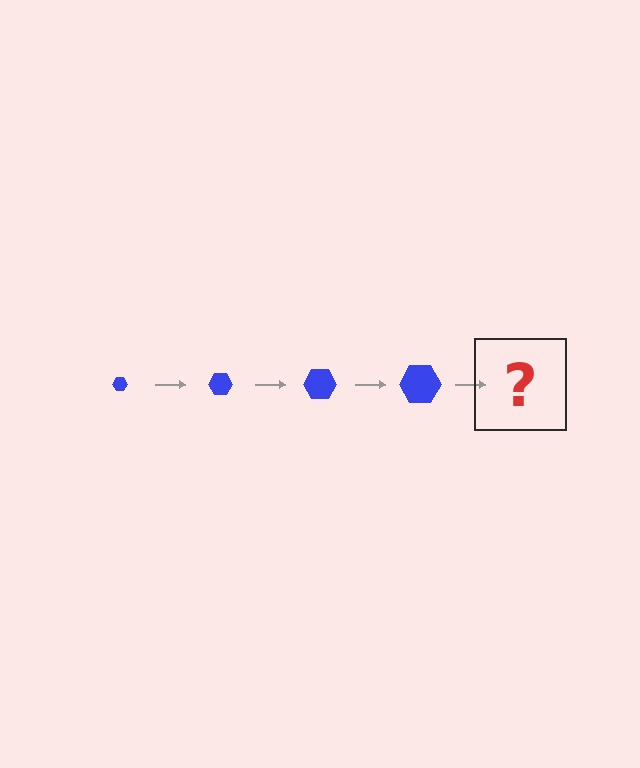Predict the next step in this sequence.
The next step is a blue hexagon, larger than the previous one.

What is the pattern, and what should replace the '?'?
The pattern is that the hexagon gets progressively larger each step. The '?' should be a blue hexagon, larger than the previous one.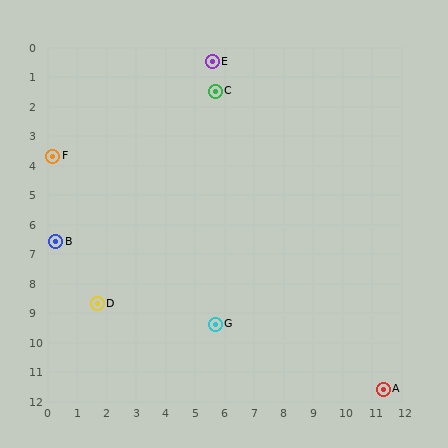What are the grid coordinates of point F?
Point F is at approximately (0.2, 3.7).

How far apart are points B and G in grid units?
Points B and G are about 6.1 grid units apart.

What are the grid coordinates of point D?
Point D is at approximately (1.7, 8.7).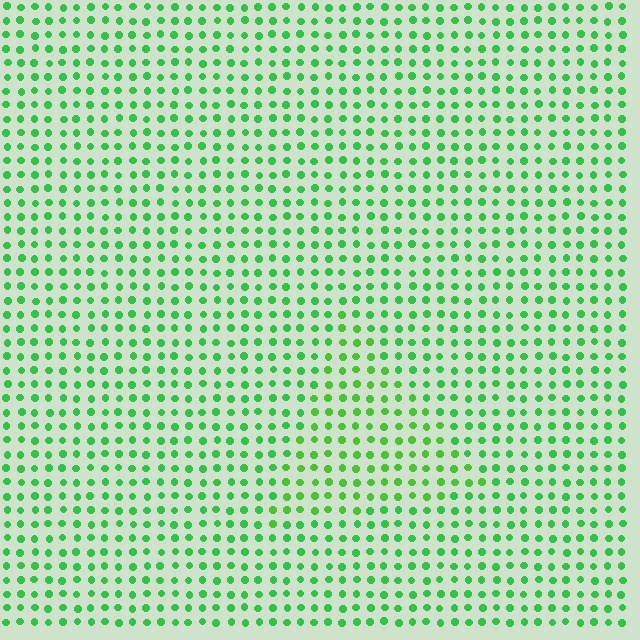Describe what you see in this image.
The image is filled with small green elements in a uniform arrangement. A triangle-shaped region is visible where the elements are tinted to a slightly different hue, forming a subtle color boundary.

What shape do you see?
I see a triangle.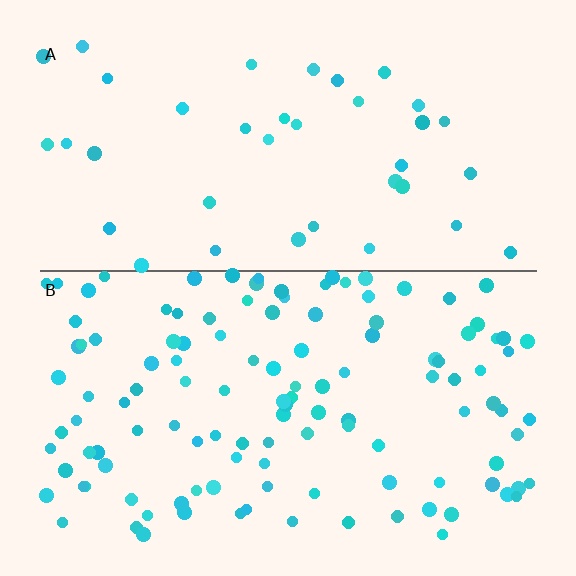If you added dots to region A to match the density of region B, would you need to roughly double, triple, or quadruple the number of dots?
Approximately triple.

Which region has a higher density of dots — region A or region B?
B (the bottom).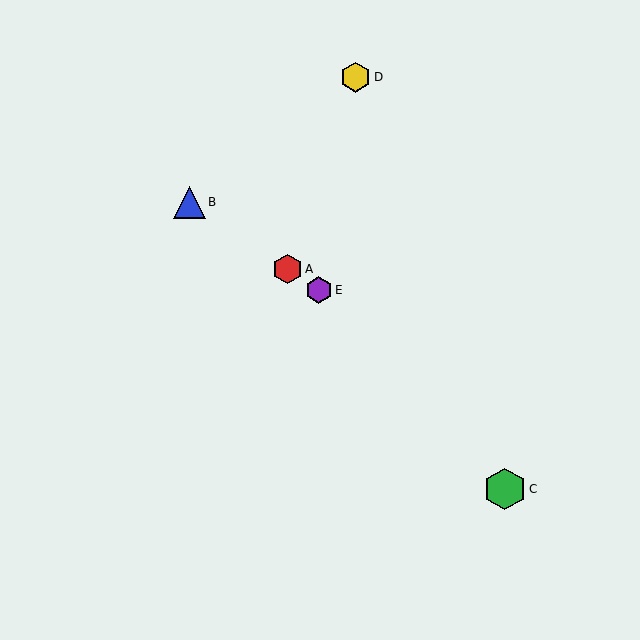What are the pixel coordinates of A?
Object A is at (288, 269).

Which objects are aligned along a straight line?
Objects A, B, E are aligned along a straight line.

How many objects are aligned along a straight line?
3 objects (A, B, E) are aligned along a straight line.